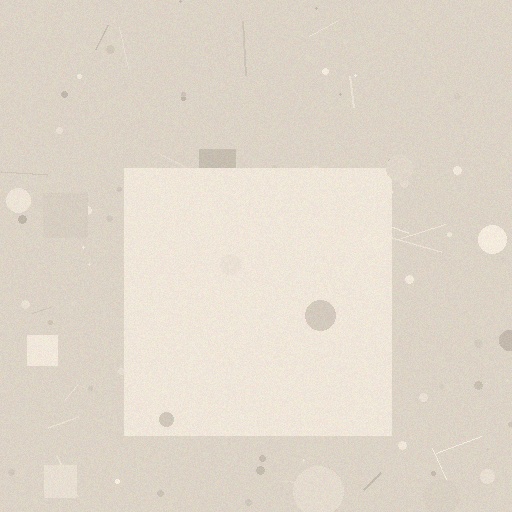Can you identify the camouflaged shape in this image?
The camouflaged shape is a square.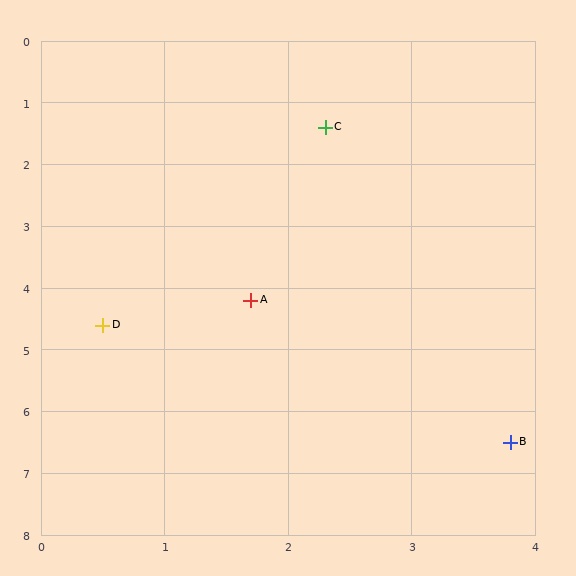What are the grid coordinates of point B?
Point B is at approximately (3.8, 6.5).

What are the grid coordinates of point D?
Point D is at approximately (0.5, 4.6).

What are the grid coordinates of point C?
Point C is at approximately (2.3, 1.4).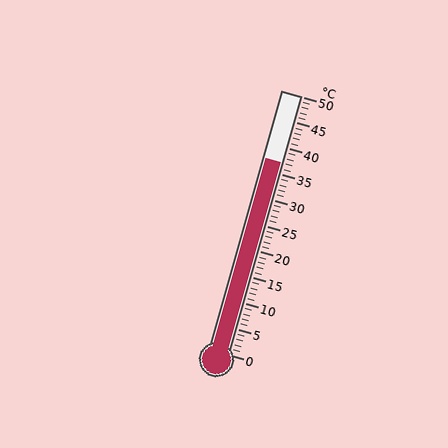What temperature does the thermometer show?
The thermometer shows approximately 37°C.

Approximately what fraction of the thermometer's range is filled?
The thermometer is filled to approximately 75% of its range.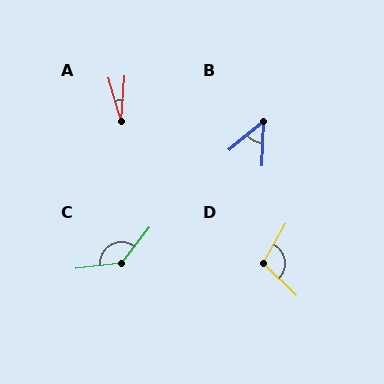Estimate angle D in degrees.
Approximately 103 degrees.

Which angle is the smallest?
A, at approximately 21 degrees.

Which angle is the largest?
C, at approximately 134 degrees.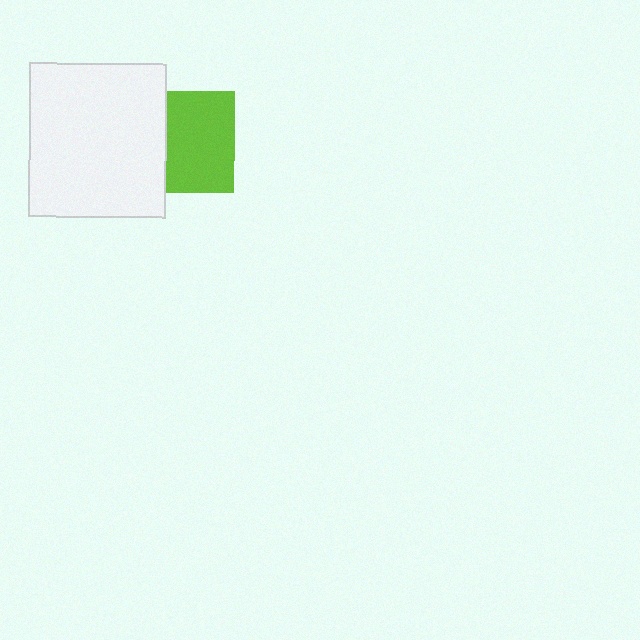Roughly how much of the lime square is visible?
Most of it is visible (roughly 67%).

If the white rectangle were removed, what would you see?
You would see the complete lime square.